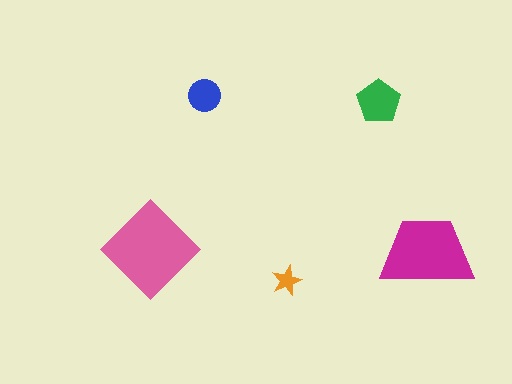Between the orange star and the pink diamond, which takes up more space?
The pink diamond.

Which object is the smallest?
The orange star.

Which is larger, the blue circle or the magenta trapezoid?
The magenta trapezoid.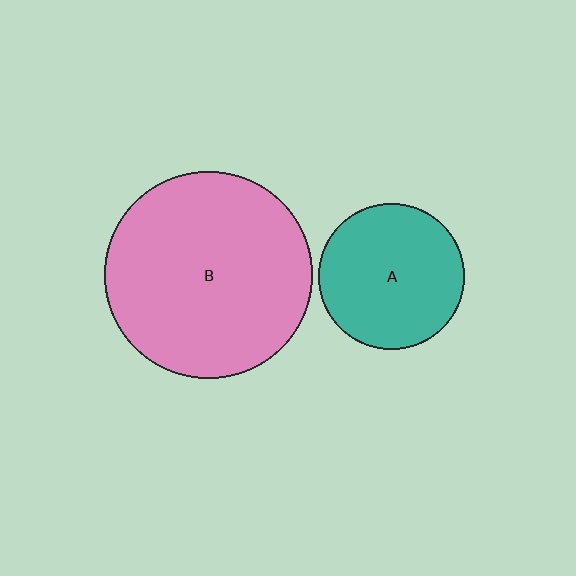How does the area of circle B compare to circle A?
Approximately 2.0 times.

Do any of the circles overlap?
No, none of the circles overlap.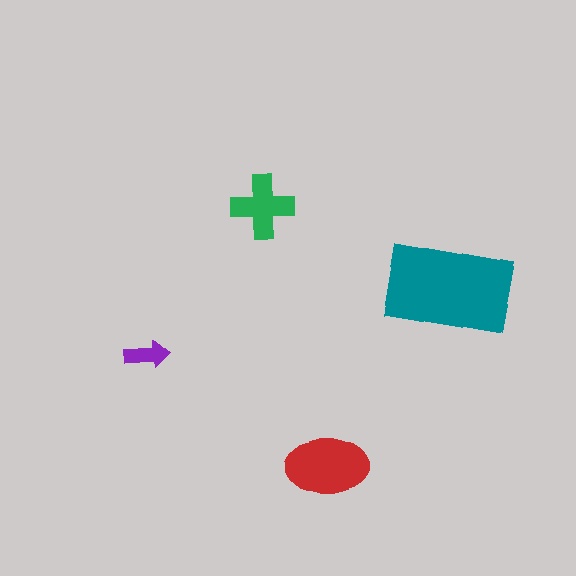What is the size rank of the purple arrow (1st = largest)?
4th.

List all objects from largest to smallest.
The teal rectangle, the red ellipse, the green cross, the purple arrow.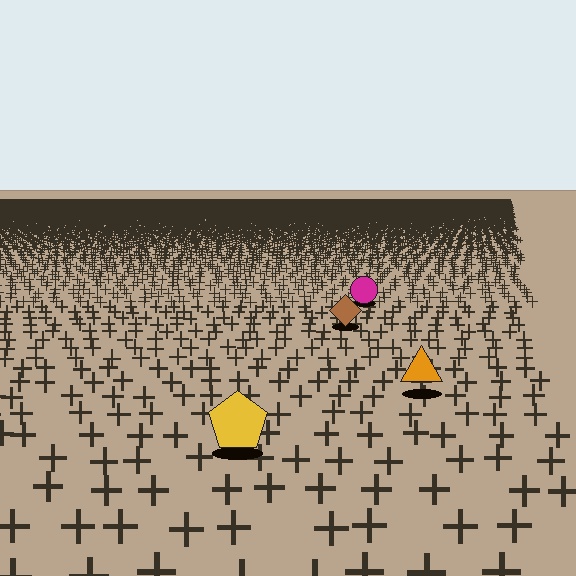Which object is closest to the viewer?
The yellow pentagon is closest. The texture marks near it are larger and more spread out.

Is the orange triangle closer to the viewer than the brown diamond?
Yes. The orange triangle is closer — you can tell from the texture gradient: the ground texture is coarser near it.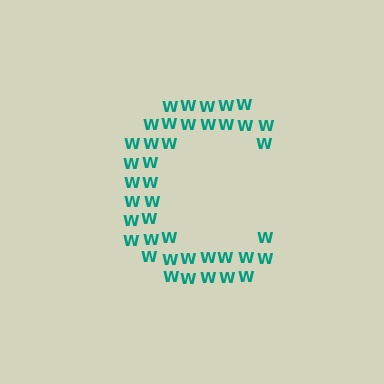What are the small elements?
The small elements are letter W's.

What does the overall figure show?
The overall figure shows the letter C.